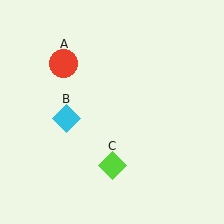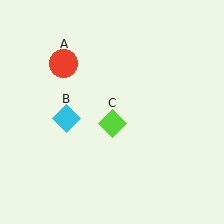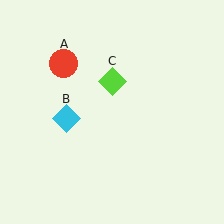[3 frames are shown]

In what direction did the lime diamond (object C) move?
The lime diamond (object C) moved up.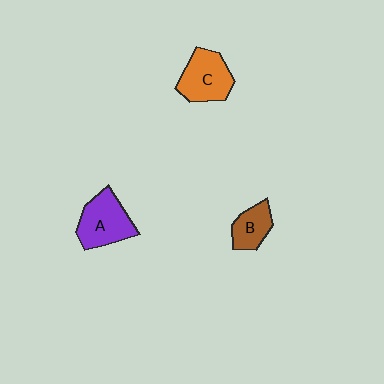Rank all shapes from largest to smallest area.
From largest to smallest: A (purple), C (orange), B (brown).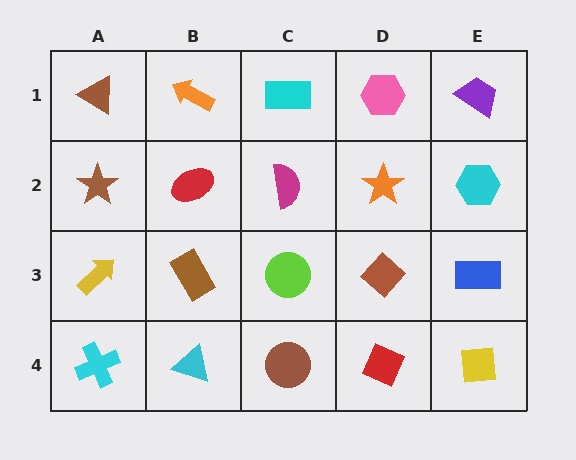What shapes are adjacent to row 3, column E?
A cyan hexagon (row 2, column E), a yellow square (row 4, column E), a brown diamond (row 3, column D).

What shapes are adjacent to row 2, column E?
A purple trapezoid (row 1, column E), a blue rectangle (row 3, column E), an orange star (row 2, column D).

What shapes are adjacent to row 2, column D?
A pink hexagon (row 1, column D), a brown diamond (row 3, column D), a magenta semicircle (row 2, column C), a cyan hexagon (row 2, column E).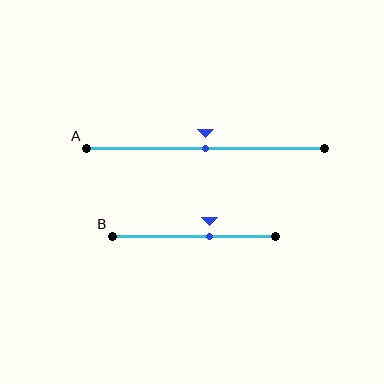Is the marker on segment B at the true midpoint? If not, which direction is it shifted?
No, the marker on segment B is shifted to the right by about 9% of the segment length.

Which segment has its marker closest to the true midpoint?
Segment A has its marker closest to the true midpoint.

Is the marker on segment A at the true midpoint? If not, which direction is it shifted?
Yes, the marker on segment A is at the true midpoint.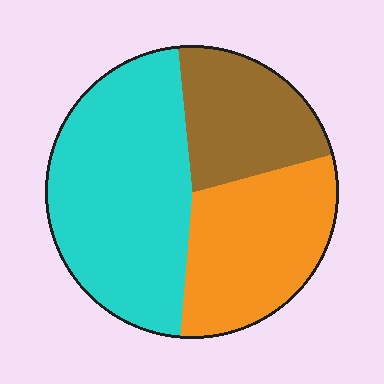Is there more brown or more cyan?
Cyan.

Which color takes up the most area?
Cyan, at roughly 45%.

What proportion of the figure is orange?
Orange covers 30% of the figure.